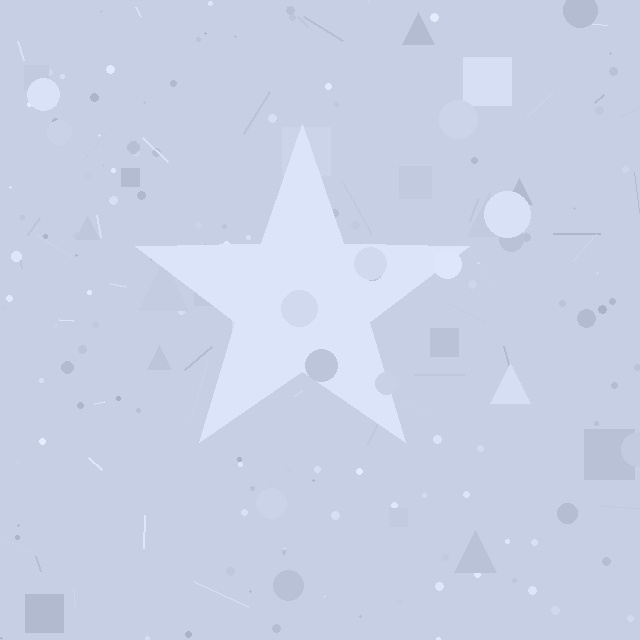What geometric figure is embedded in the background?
A star is embedded in the background.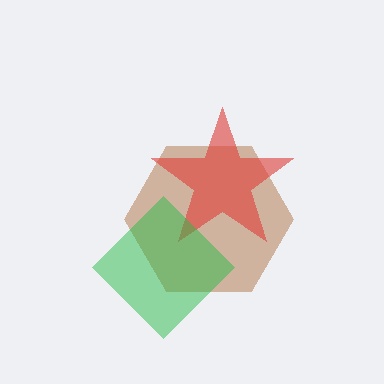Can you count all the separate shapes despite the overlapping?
Yes, there are 3 separate shapes.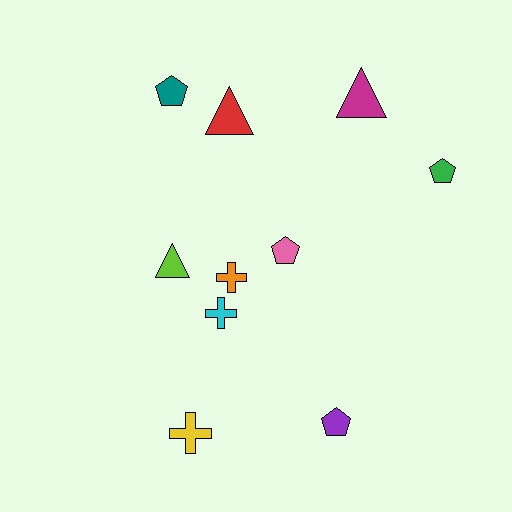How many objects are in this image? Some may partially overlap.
There are 10 objects.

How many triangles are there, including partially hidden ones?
There are 3 triangles.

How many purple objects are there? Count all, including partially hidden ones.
There is 1 purple object.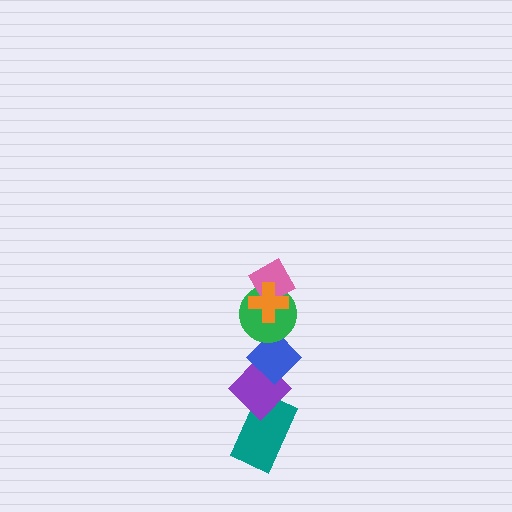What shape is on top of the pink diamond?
The orange cross is on top of the pink diamond.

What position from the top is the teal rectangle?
The teal rectangle is 6th from the top.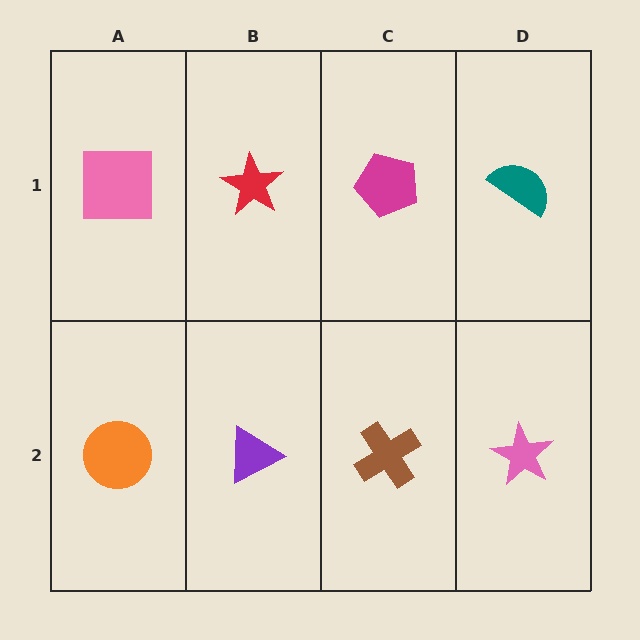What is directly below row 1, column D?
A pink star.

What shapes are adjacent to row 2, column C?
A magenta pentagon (row 1, column C), a purple triangle (row 2, column B), a pink star (row 2, column D).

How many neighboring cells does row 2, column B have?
3.